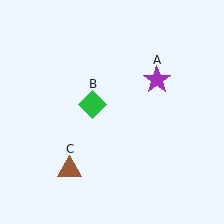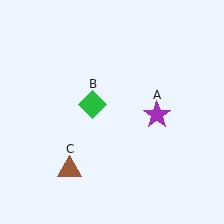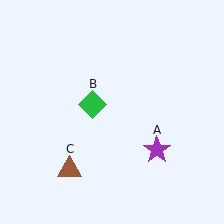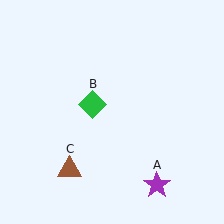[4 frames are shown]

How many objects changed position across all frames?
1 object changed position: purple star (object A).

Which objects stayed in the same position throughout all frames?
Green diamond (object B) and brown triangle (object C) remained stationary.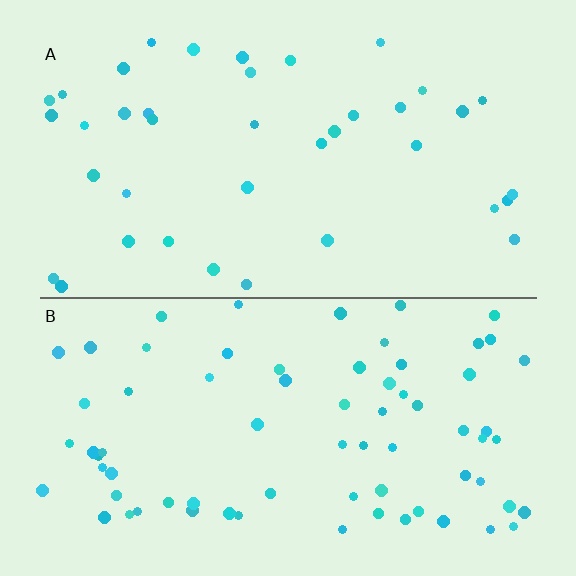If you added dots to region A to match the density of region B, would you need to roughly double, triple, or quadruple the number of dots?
Approximately double.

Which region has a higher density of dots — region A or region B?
B (the bottom).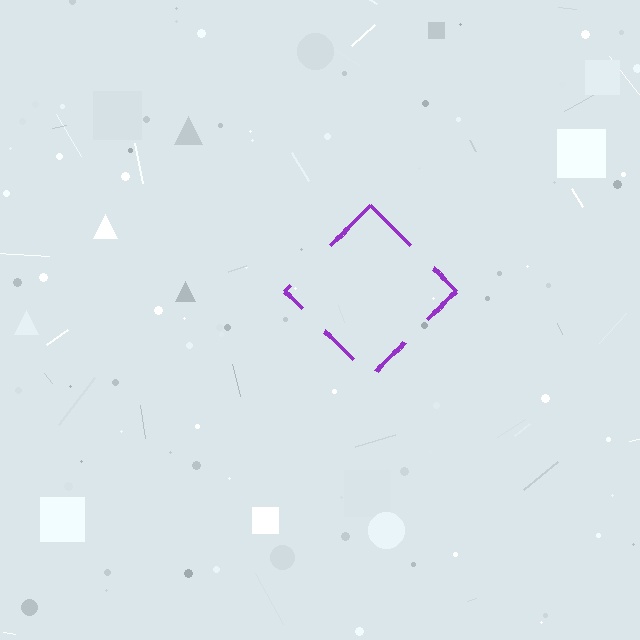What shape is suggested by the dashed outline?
The dashed outline suggests a diamond.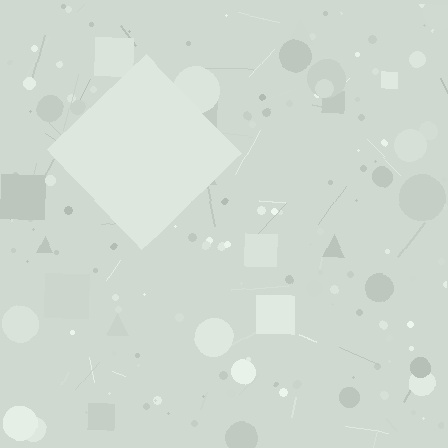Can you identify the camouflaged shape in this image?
The camouflaged shape is a diamond.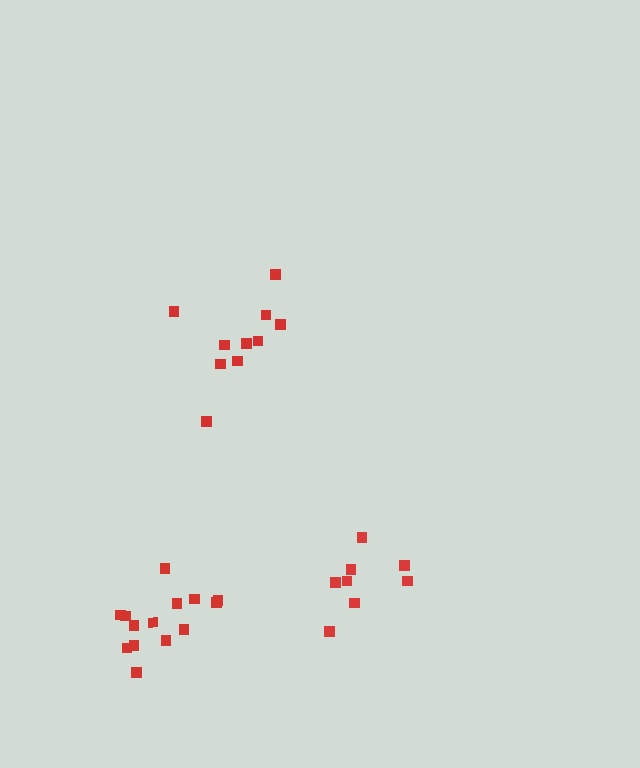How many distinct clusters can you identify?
There are 3 distinct clusters.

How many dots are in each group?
Group 1: 8 dots, Group 2: 10 dots, Group 3: 14 dots (32 total).